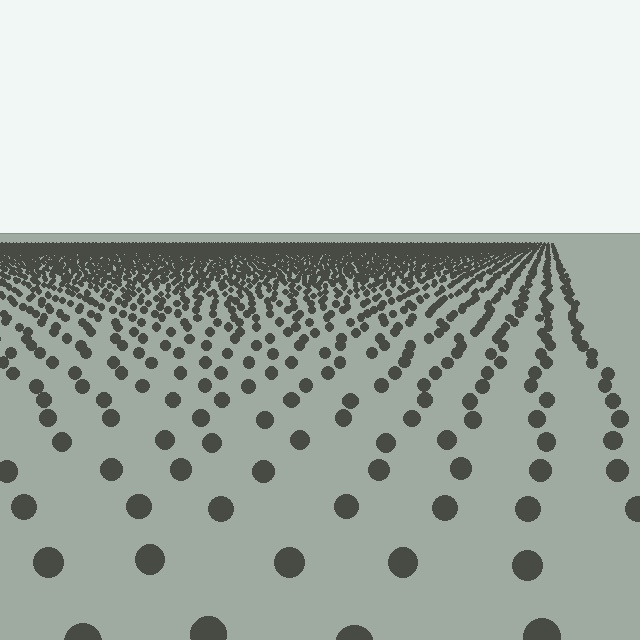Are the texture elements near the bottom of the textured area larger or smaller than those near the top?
Larger. Near the bottom, elements are closer to the viewer and appear at a bigger on-screen size.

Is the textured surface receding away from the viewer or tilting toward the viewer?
The surface is receding away from the viewer. Texture elements get smaller and denser toward the top.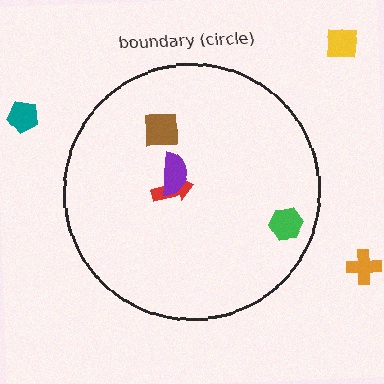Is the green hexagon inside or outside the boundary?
Inside.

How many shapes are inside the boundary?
4 inside, 3 outside.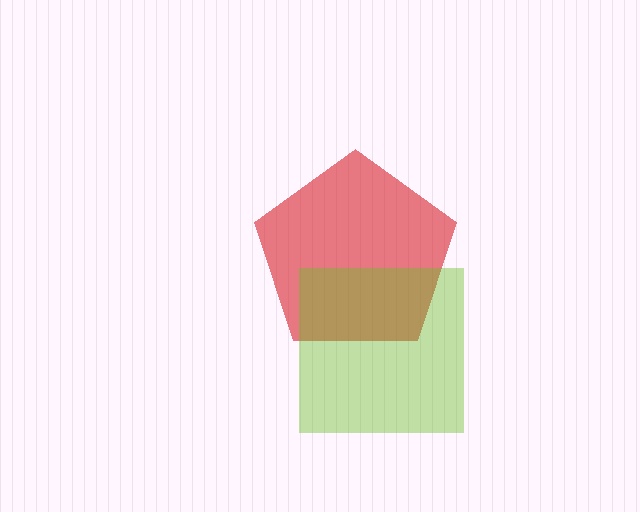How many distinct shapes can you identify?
There are 2 distinct shapes: a red pentagon, a lime square.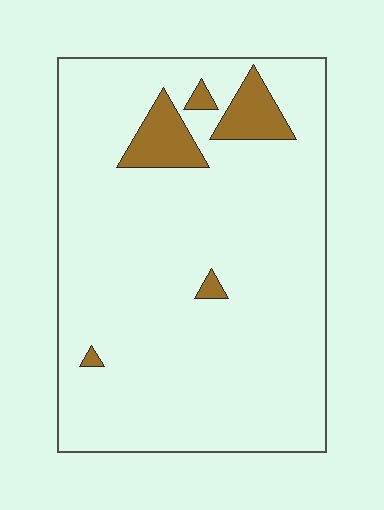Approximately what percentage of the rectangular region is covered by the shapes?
Approximately 10%.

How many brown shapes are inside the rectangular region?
5.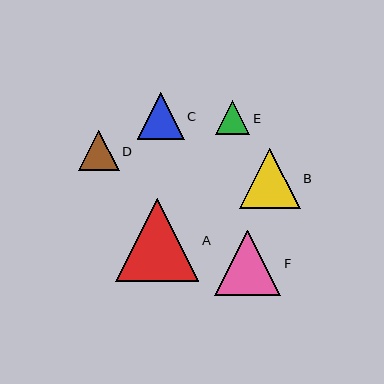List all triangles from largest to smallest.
From largest to smallest: A, F, B, C, D, E.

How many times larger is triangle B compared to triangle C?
Triangle B is approximately 1.3 times the size of triangle C.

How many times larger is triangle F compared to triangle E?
Triangle F is approximately 1.9 times the size of triangle E.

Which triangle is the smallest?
Triangle E is the smallest with a size of approximately 34 pixels.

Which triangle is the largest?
Triangle A is the largest with a size of approximately 83 pixels.